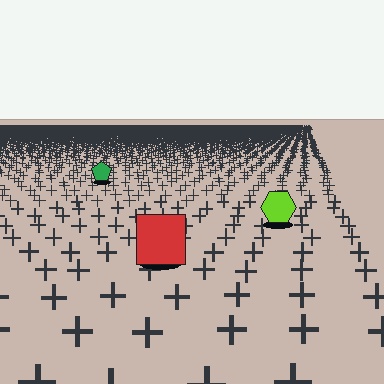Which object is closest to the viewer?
The red square is closest. The texture marks near it are larger and more spread out.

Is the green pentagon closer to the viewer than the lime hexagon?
No. The lime hexagon is closer — you can tell from the texture gradient: the ground texture is coarser near it.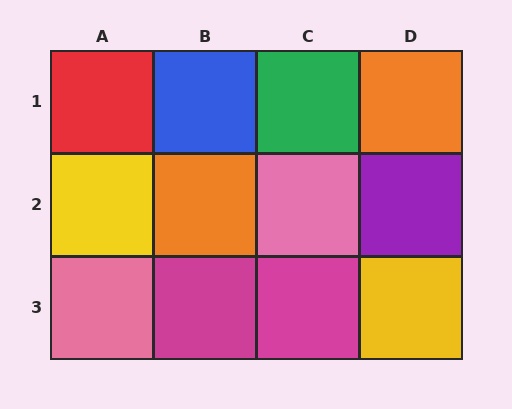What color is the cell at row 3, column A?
Pink.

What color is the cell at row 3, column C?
Magenta.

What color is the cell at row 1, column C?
Green.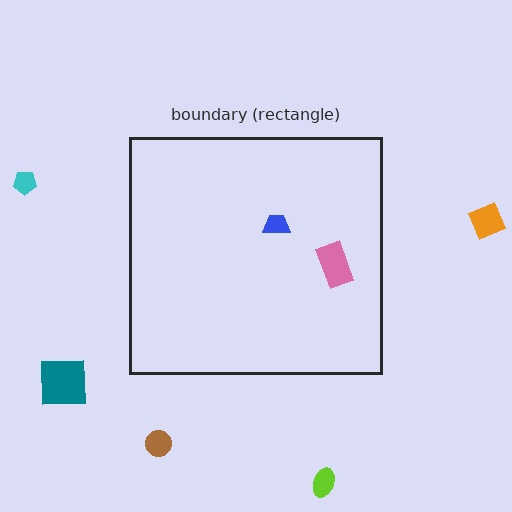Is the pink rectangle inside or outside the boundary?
Inside.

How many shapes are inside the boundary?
2 inside, 5 outside.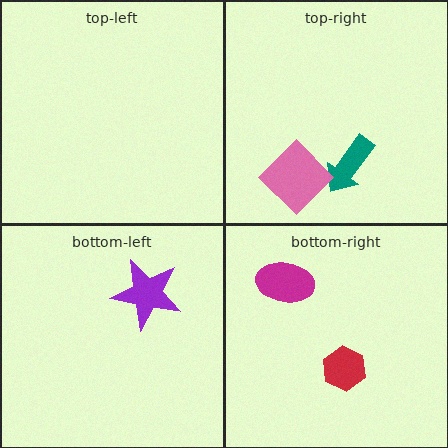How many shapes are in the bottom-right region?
2.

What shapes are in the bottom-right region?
The red hexagon, the magenta ellipse.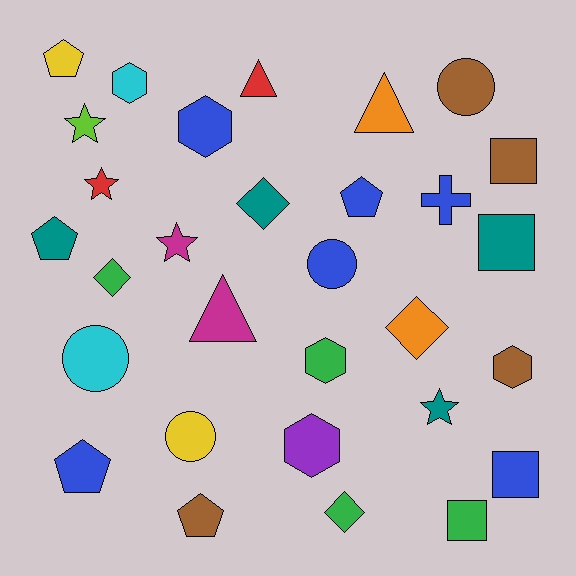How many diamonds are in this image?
There are 4 diamonds.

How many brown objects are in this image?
There are 4 brown objects.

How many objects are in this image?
There are 30 objects.